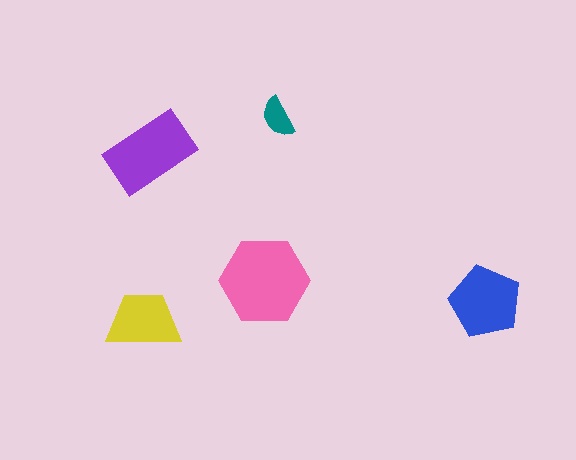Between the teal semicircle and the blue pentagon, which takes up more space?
The blue pentagon.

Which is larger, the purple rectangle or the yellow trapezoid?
The purple rectangle.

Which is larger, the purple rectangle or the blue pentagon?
The purple rectangle.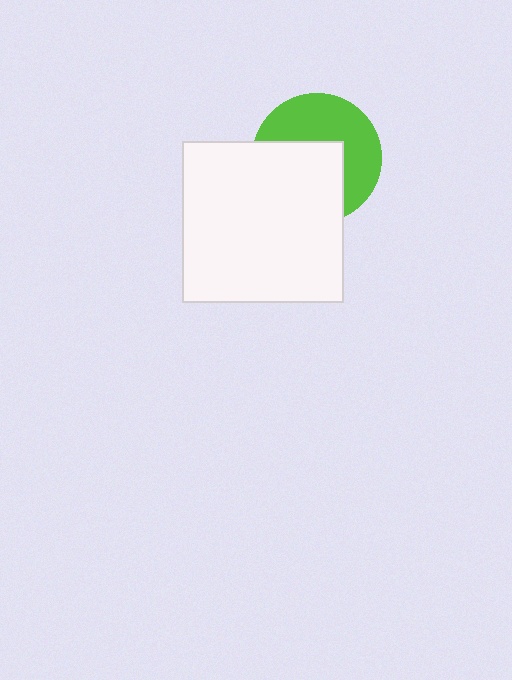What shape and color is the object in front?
The object in front is a white square.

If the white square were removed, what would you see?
You would see the complete lime circle.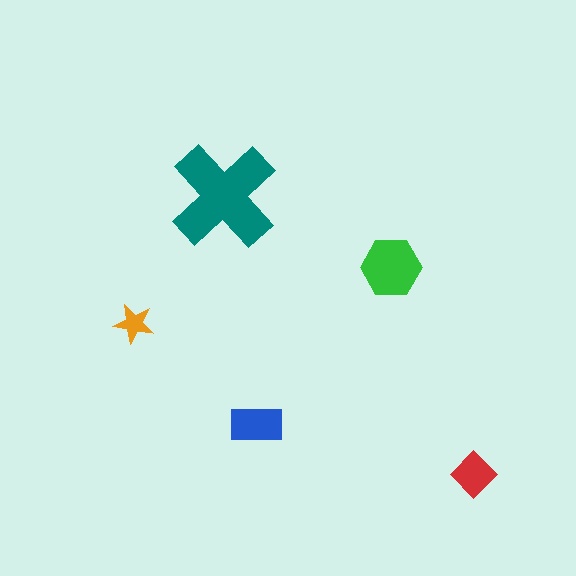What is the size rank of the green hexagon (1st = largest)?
2nd.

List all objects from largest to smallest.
The teal cross, the green hexagon, the blue rectangle, the red diamond, the orange star.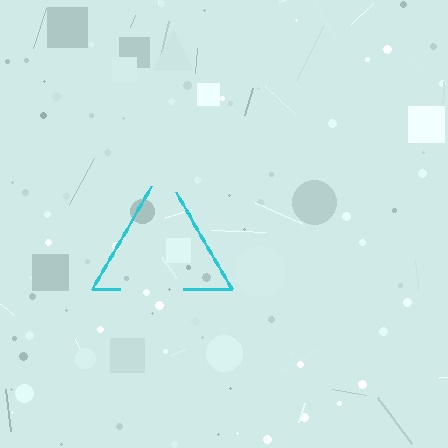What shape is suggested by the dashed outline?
The dashed outline suggests a triangle.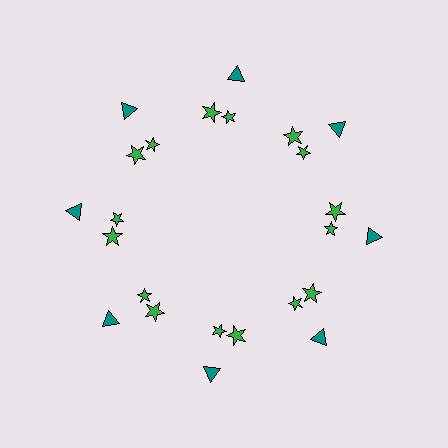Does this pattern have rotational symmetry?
Yes, this pattern has 8-fold rotational symmetry. It looks the same after rotating 45 degrees around the center.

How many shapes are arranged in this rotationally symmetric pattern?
There are 24 shapes, arranged in 8 groups of 3.